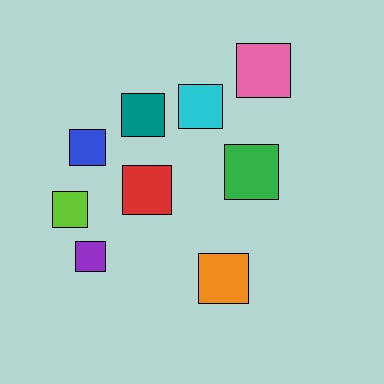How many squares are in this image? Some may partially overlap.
There are 9 squares.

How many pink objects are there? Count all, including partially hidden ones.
There is 1 pink object.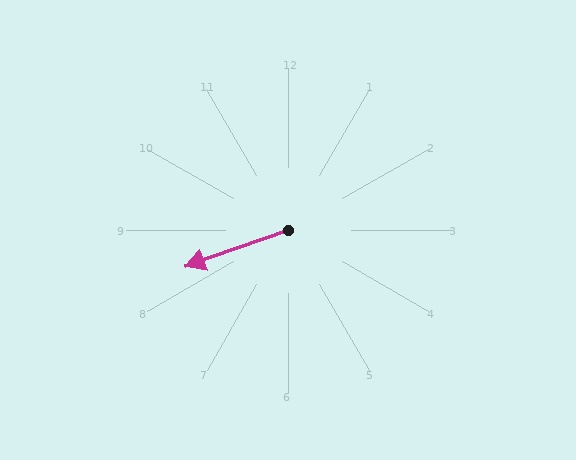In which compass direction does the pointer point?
West.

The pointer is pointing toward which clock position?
Roughly 8 o'clock.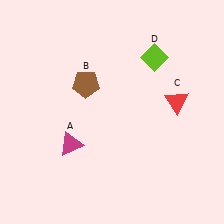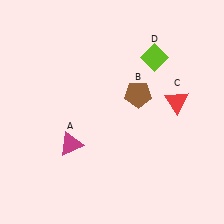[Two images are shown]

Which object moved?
The brown pentagon (B) moved right.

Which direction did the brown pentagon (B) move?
The brown pentagon (B) moved right.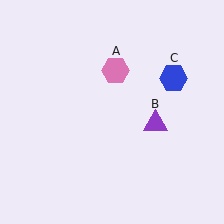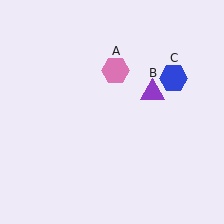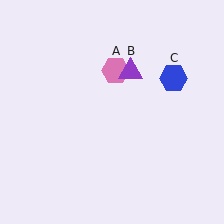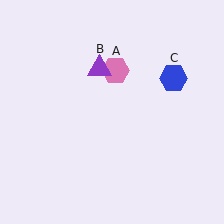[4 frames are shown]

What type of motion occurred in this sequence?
The purple triangle (object B) rotated counterclockwise around the center of the scene.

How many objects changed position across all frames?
1 object changed position: purple triangle (object B).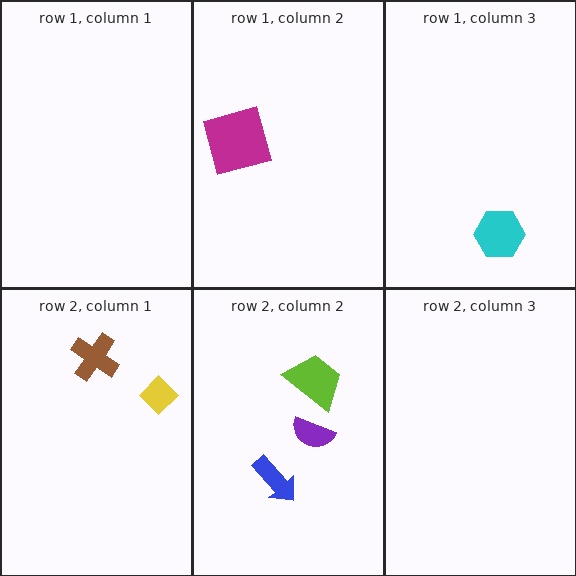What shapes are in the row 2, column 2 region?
The purple semicircle, the blue arrow, the lime trapezoid.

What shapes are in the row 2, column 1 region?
The brown cross, the yellow diamond.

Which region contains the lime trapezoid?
The row 2, column 2 region.